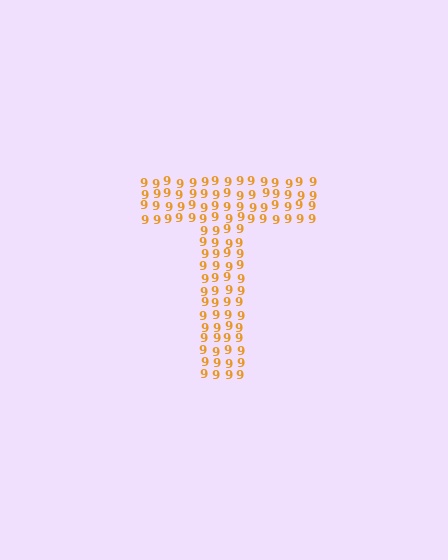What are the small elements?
The small elements are digit 9's.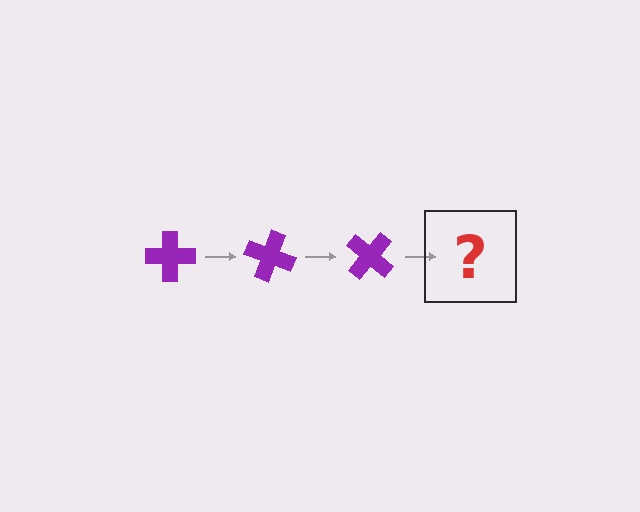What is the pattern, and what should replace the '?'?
The pattern is that the cross rotates 20 degrees each step. The '?' should be a purple cross rotated 60 degrees.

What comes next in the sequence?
The next element should be a purple cross rotated 60 degrees.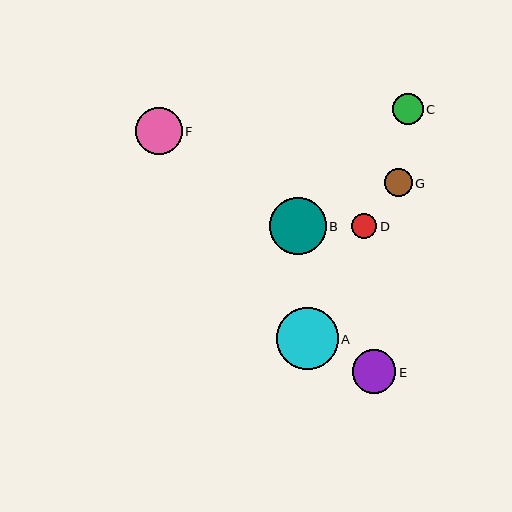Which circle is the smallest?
Circle D is the smallest with a size of approximately 25 pixels.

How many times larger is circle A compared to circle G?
Circle A is approximately 2.2 times the size of circle G.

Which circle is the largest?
Circle A is the largest with a size of approximately 62 pixels.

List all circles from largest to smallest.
From largest to smallest: A, B, F, E, C, G, D.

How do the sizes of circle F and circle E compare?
Circle F and circle E are approximately the same size.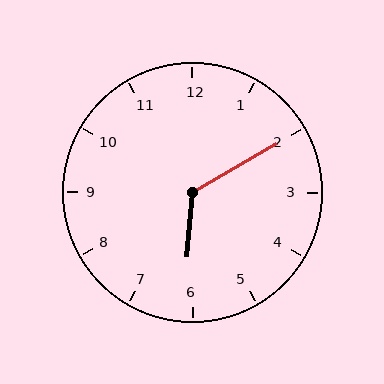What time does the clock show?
6:10.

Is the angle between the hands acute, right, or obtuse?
It is obtuse.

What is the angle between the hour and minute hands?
Approximately 125 degrees.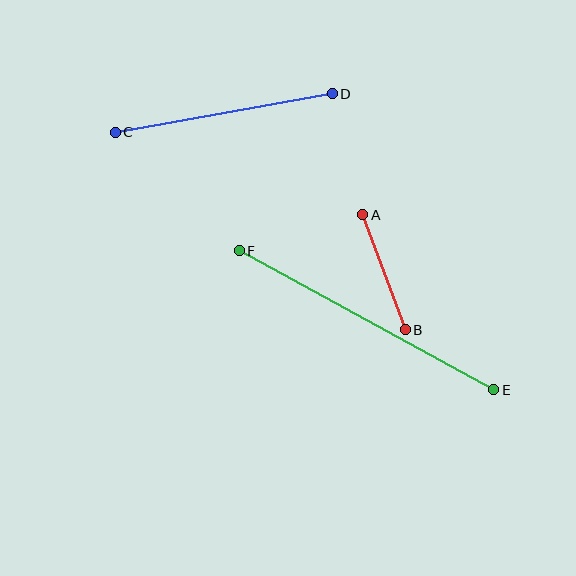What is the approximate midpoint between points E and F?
The midpoint is at approximately (366, 320) pixels.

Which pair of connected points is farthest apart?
Points E and F are farthest apart.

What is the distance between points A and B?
The distance is approximately 123 pixels.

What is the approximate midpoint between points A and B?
The midpoint is at approximately (384, 272) pixels.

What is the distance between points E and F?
The distance is approximately 290 pixels.